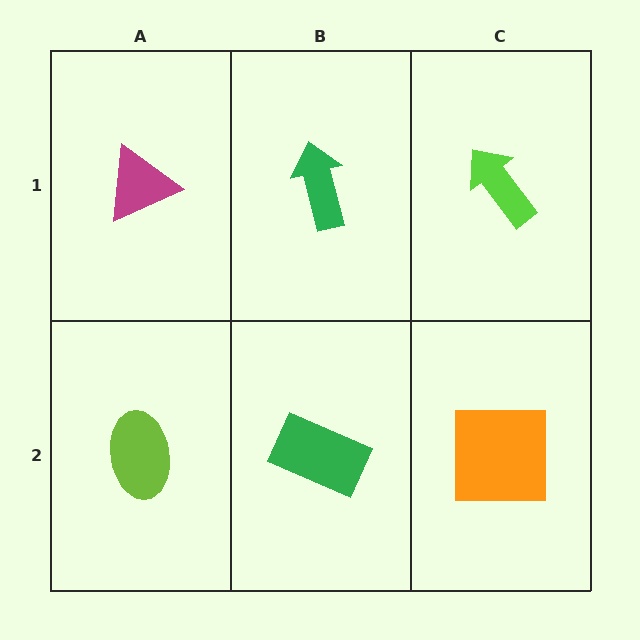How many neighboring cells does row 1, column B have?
3.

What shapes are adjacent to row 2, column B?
A green arrow (row 1, column B), a lime ellipse (row 2, column A), an orange square (row 2, column C).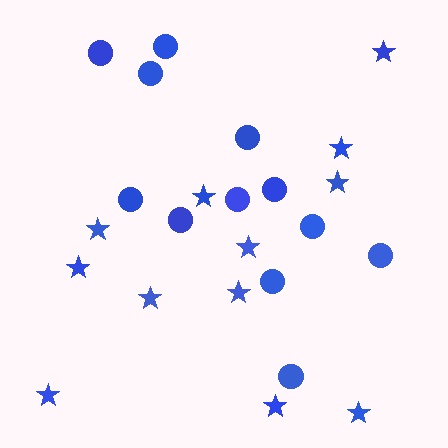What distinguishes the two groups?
There are 2 groups: one group of stars (12) and one group of circles (12).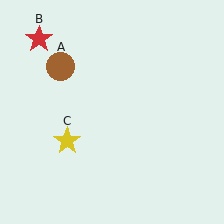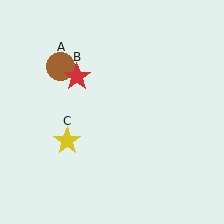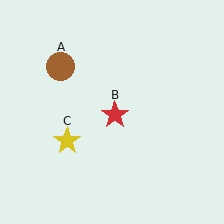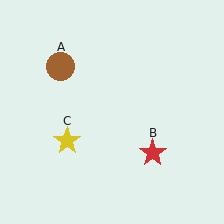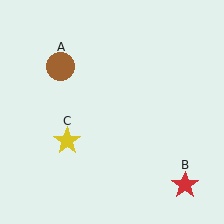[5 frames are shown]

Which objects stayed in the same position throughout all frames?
Brown circle (object A) and yellow star (object C) remained stationary.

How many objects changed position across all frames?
1 object changed position: red star (object B).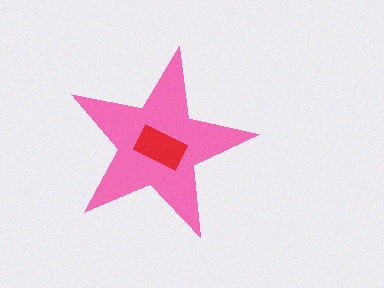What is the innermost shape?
The red rectangle.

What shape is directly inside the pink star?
The red rectangle.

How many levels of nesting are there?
2.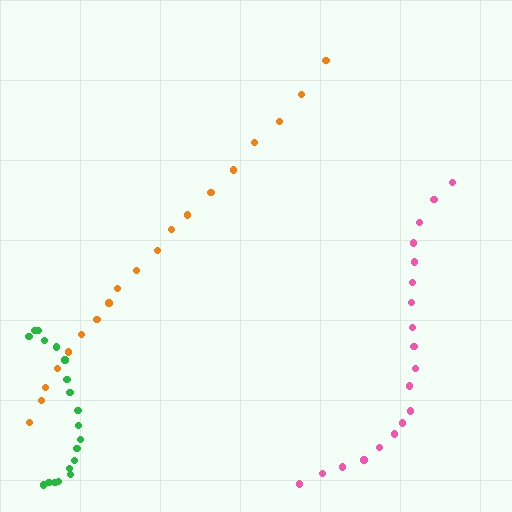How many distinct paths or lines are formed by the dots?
There are 3 distinct paths.